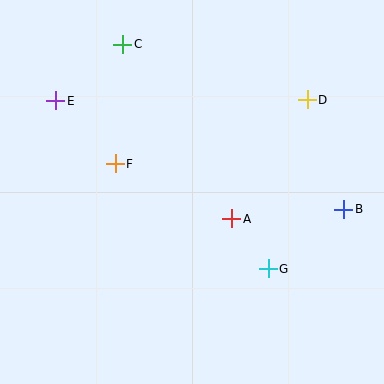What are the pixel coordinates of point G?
Point G is at (268, 269).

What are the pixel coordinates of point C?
Point C is at (123, 44).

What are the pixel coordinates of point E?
Point E is at (56, 101).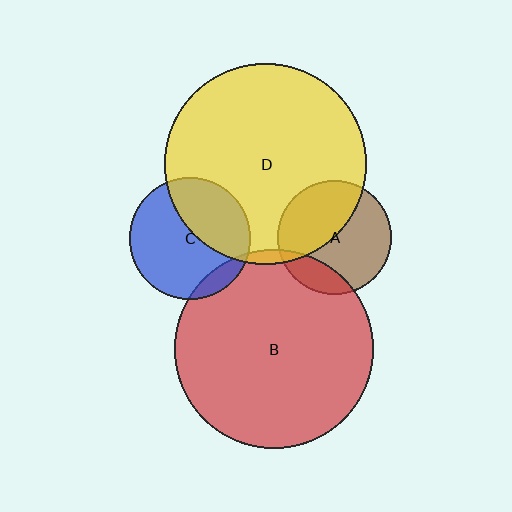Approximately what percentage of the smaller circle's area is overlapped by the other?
Approximately 15%.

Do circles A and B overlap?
Yes.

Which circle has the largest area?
Circle D (yellow).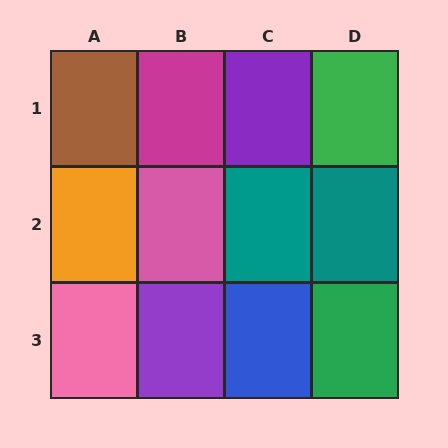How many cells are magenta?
1 cell is magenta.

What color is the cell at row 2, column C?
Teal.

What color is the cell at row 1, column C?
Purple.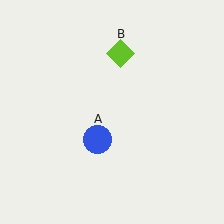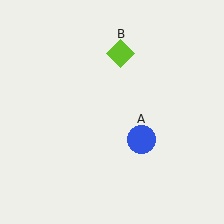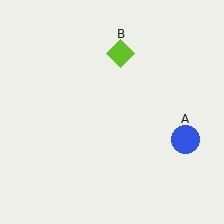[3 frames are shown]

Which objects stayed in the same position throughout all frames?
Lime diamond (object B) remained stationary.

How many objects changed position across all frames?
1 object changed position: blue circle (object A).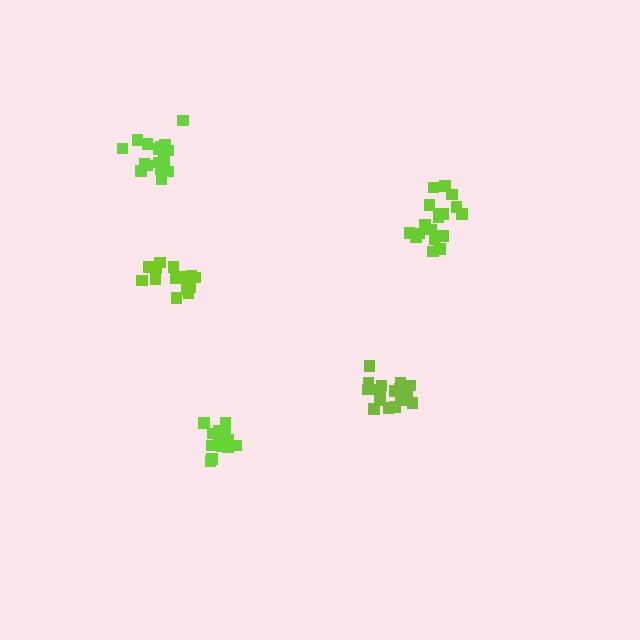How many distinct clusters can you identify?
There are 5 distinct clusters.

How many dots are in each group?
Group 1: 17 dots, Group 2: 18 dots, Group 3: 16 dots, Group 4: 16 dots, Group 5: 19 dots (86 total).